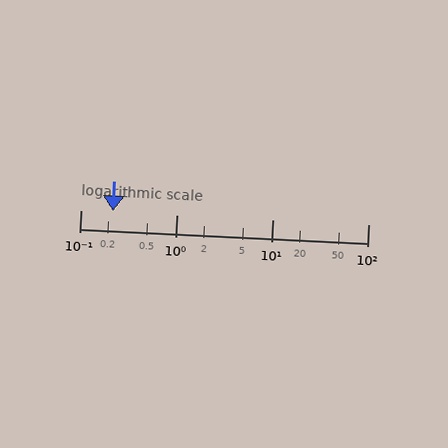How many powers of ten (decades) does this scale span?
The scale spans 3 decades, from 0.1 to 100.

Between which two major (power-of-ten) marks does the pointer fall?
The pointer is between 0.1 and 1.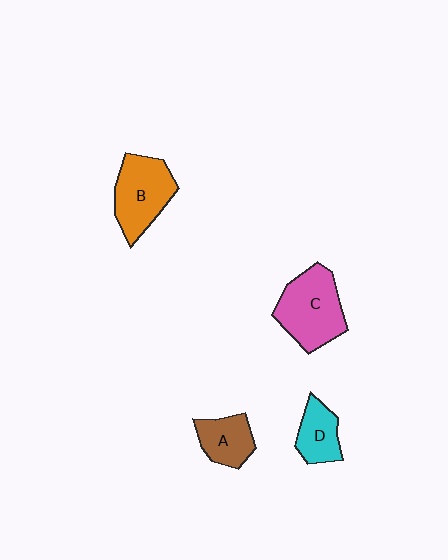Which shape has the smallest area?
Shape D (cyan).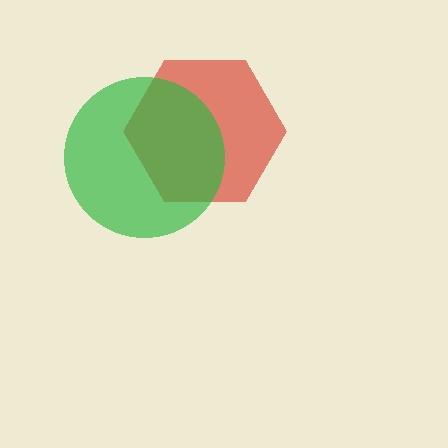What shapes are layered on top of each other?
The layered shapes are: a red hexagon, a green circle.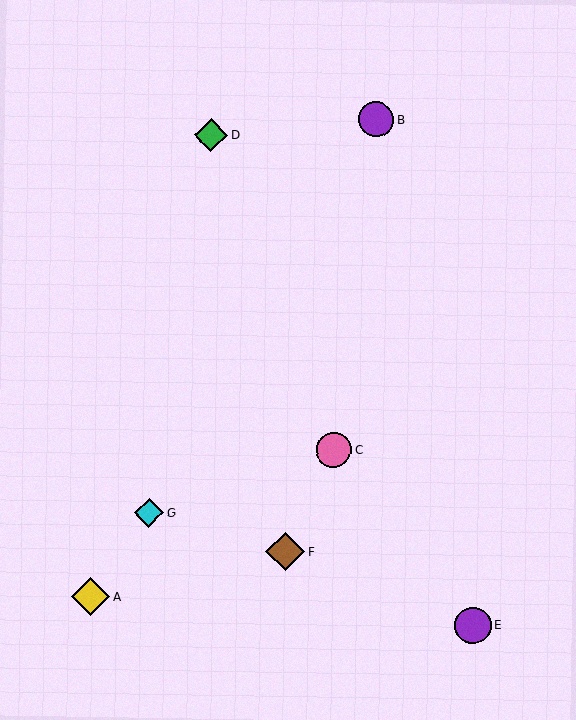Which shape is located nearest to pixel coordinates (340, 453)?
The pink circle (labeled C) at (334, 450) is nearest to that location.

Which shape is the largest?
The brown diamond (labeled F) is the largest.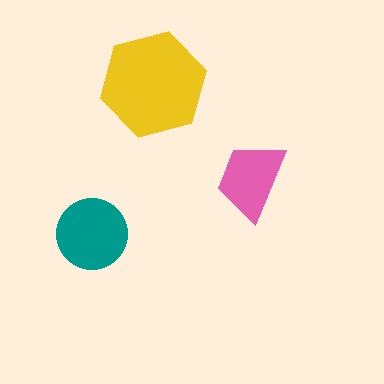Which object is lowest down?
The teal circle is bottommost.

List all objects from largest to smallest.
The yellow hexagon, the teal circle, the pink trapezoid.